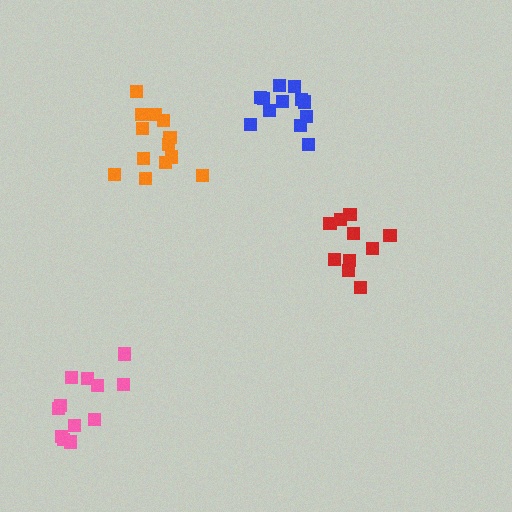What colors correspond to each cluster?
The clusters are colored: red, blue, orange, pink.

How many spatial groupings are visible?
There are 4 spatial groupings.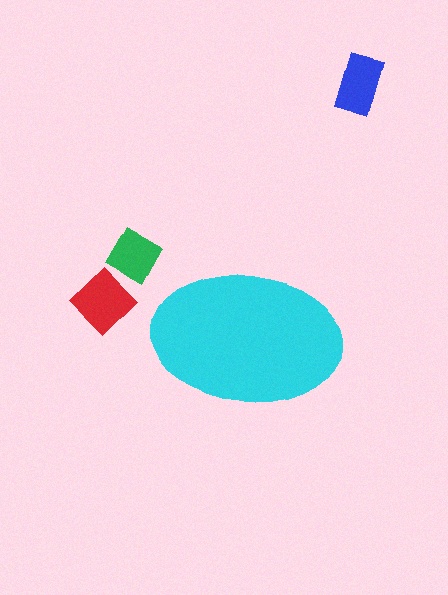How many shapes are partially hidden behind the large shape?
0 shapes are partially hidden.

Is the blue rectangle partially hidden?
No, the blue rectangle is fully visible.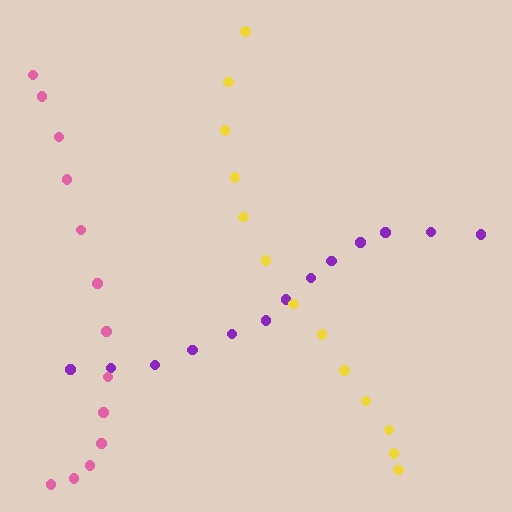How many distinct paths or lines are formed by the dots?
There are 3 distinct paths.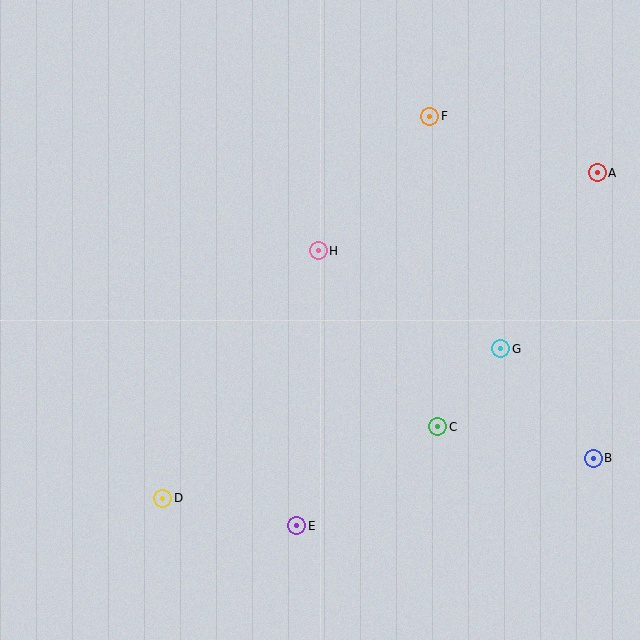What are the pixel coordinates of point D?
Point D is at (163, 498).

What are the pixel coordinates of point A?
Point A is at (597, 173).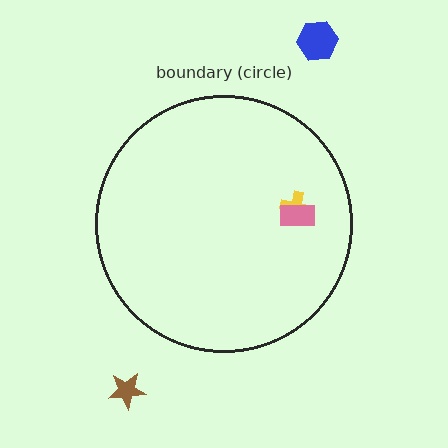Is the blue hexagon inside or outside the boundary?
Outside.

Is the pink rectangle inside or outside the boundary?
Inside.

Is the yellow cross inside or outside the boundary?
Inside.